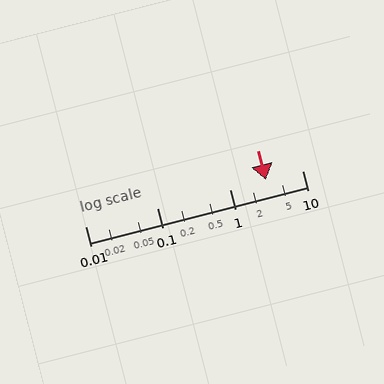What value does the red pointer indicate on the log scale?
The pointer indicates approximately 3.1.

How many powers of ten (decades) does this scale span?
The scale spans 3 decades, from 0.01 to 10.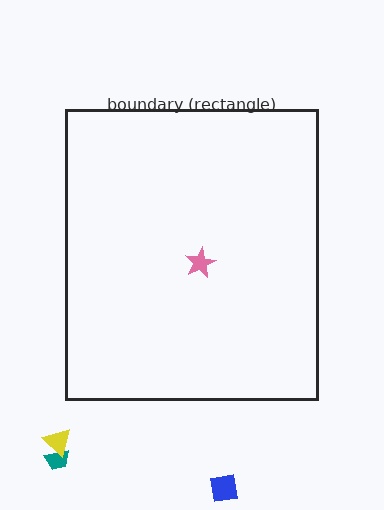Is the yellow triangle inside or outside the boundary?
Outside.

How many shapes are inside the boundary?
1 inside, 3 outside.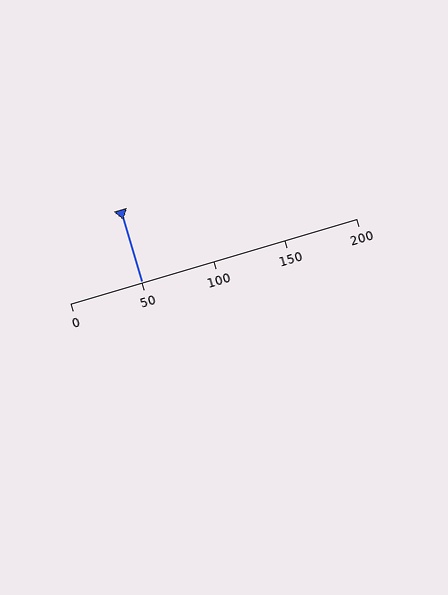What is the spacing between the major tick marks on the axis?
The major ticks are spaced 50 apart.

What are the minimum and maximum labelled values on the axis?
The axis runs from 0 to 200.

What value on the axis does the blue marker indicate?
The marker indicates approximately 50.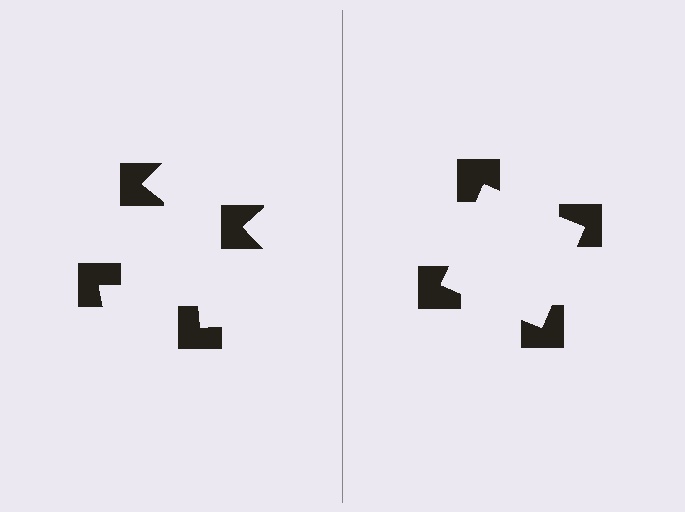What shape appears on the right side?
An illusory square.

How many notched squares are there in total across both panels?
8 — 4 on each side.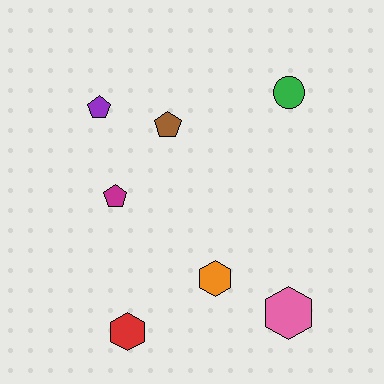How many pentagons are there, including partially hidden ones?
There are 3 pentagons.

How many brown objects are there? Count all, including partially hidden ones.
There is 1 brown object.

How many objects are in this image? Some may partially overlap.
There are 7 objects.